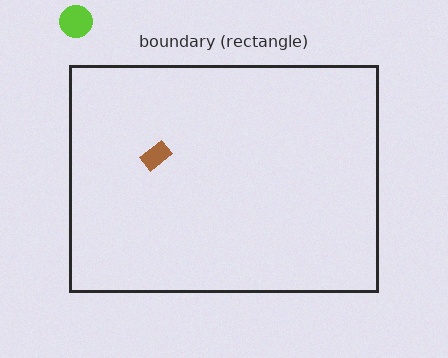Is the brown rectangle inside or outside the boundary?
Inside.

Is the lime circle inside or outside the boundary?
Outside.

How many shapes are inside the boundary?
1 inside, 1 outside.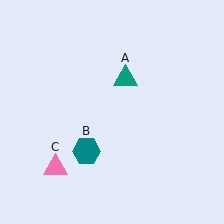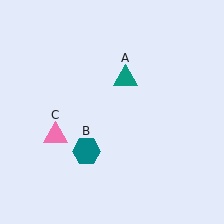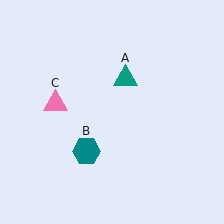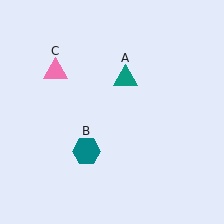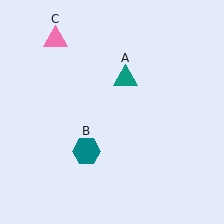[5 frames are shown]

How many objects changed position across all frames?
1 object changed position: pink triangle (object C).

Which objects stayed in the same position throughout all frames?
Teal triangle (object A) and teal hexagon (object B) remained stationary.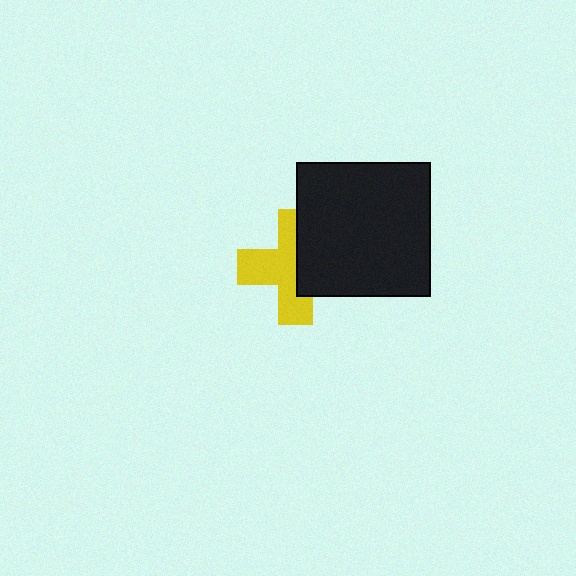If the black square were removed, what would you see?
You would see the complete yellow cross.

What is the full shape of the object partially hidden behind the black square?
The partially hidden object is a yellow cross.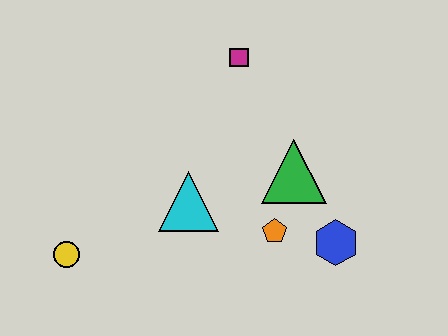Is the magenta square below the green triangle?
No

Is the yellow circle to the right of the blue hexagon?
No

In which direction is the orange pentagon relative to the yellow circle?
The orange pentagon is to the right of the yellow circle.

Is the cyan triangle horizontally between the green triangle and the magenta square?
No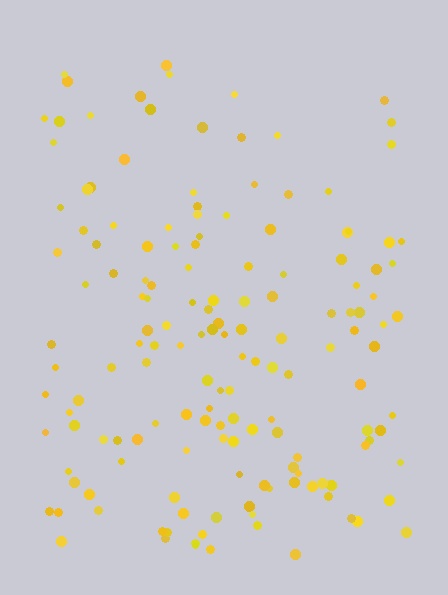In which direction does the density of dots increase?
From top to bottom, with the bottom side densest.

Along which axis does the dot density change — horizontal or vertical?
Vertical.